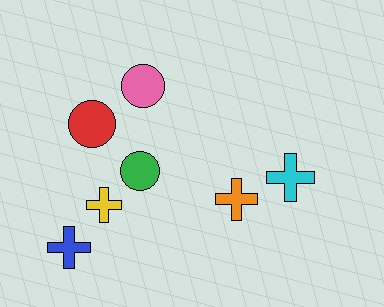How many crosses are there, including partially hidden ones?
There are 4 crosses.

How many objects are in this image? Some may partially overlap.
There are 7 objects.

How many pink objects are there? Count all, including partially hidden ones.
There is 1 pink object.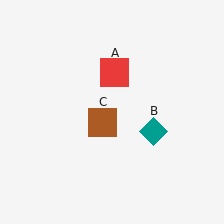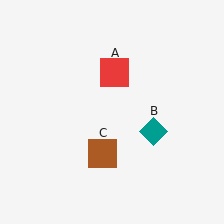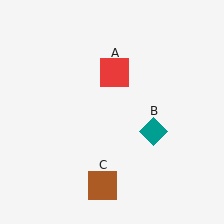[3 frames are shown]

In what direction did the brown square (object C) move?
The brown square (object C) moved down.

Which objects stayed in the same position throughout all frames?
Red square (object A) and teal diamond (object B) remained stationary.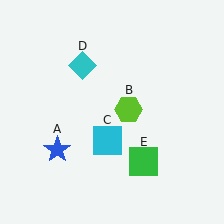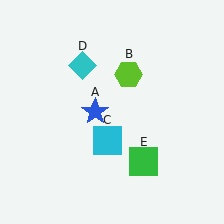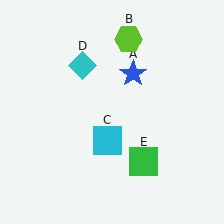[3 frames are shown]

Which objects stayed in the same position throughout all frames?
Cyan square (object C) and cyan diamond (object D) and green square (object E) remained stationary.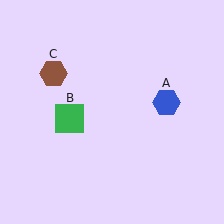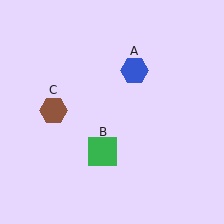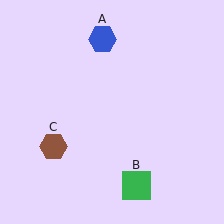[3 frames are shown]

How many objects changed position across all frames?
3 objects changed position: blue hexagon (object A), green square (object B), brown hexagon (object C).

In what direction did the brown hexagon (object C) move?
The brown hexagon (object C) moved down.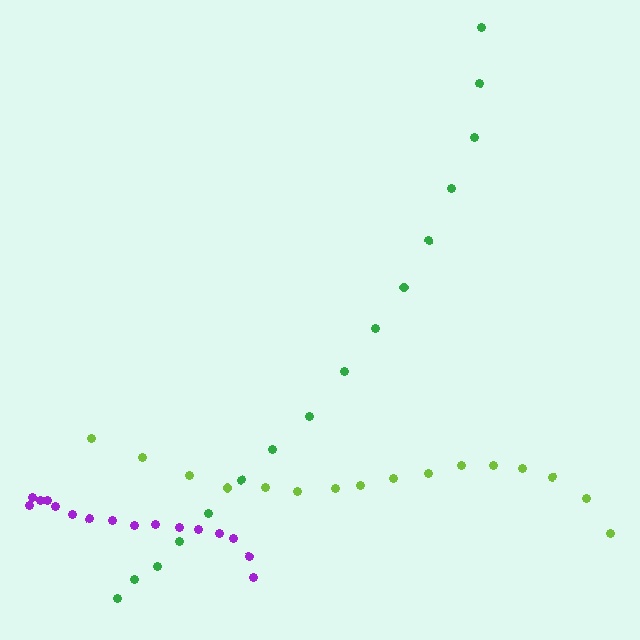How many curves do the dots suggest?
There are 3 distinct paths.